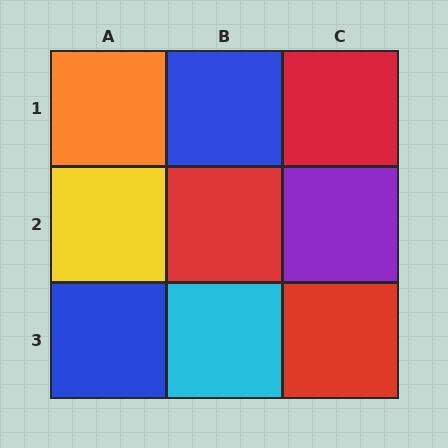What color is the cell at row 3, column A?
Blue.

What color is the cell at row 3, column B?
Cyan.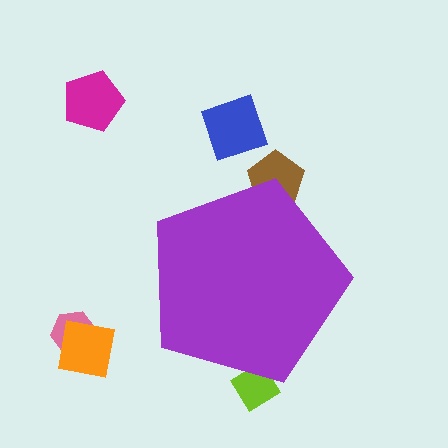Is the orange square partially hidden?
No, the orange square is fully visible.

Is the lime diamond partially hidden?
Yes, the lime diamond is partially hidden behind the purple pentagon.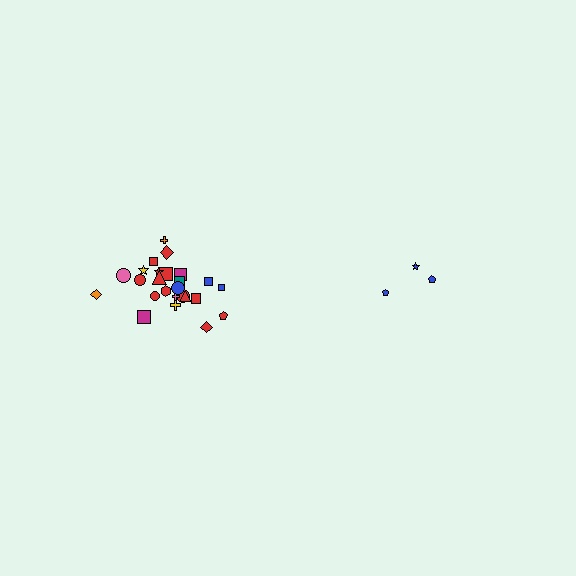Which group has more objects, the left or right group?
The left group.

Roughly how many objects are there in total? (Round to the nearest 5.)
Roughly 30 objects in total.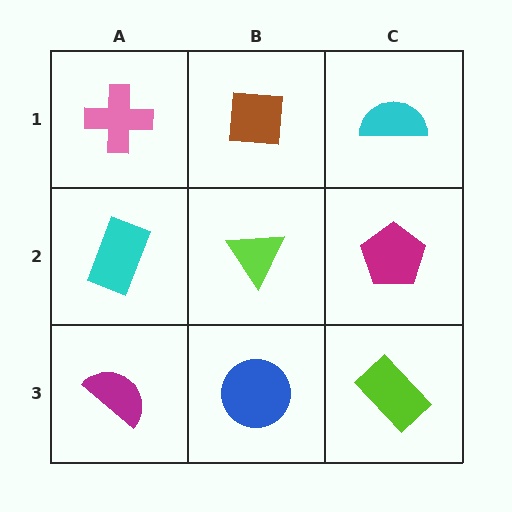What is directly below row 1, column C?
A magenta pentagon.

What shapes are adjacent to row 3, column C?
A magenta pentagon (row 2, column C), a blue circle (row 3, column B).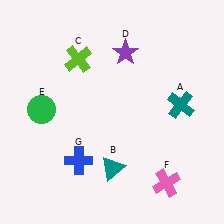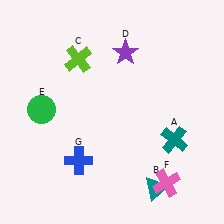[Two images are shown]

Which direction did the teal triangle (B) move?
The teal triangle (B) moved right.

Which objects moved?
The objects that moved are: the teal cross (A), the teal triangle (B).